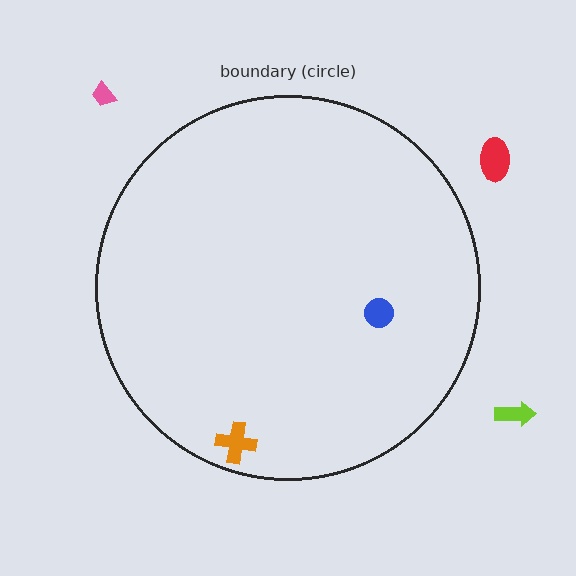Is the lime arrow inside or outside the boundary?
Outside.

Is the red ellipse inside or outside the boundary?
Outside.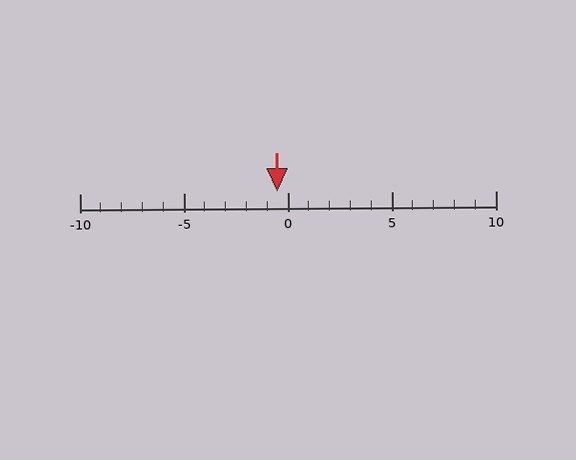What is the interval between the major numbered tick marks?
The major tick marks are spaced 5 units apart.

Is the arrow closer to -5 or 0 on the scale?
The arrow is closer to 0.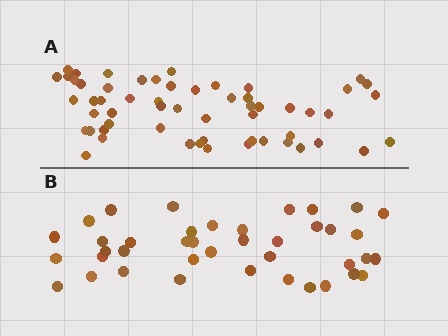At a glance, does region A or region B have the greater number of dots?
Region A (the top region) has more dots.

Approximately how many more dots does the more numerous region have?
Region A has approximately 15 more dots than region B.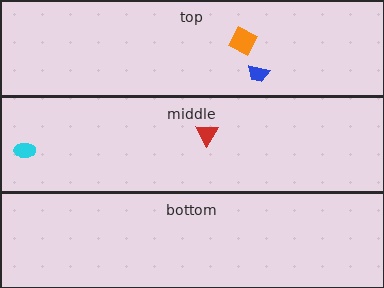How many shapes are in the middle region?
2.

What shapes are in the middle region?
The red triangle, the cyan ellipse.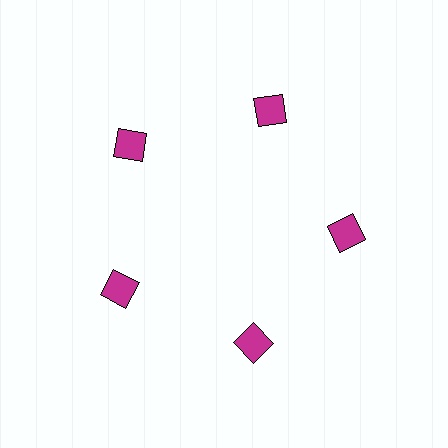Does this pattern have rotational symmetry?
Yes, this pattern has 5-fold rotational symmetry. It looks the same after rotating 72 degrees around the center.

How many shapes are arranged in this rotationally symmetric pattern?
There are 5 shapes, arranged in 5 groups of 1.